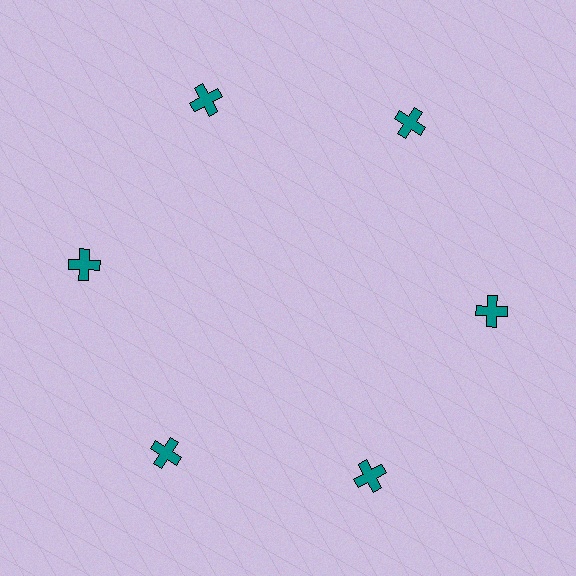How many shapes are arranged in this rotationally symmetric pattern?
There are 6 shapes, arranged in 6 groups of 1.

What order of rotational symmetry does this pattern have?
This pattern has 6-fold rotational symmetry.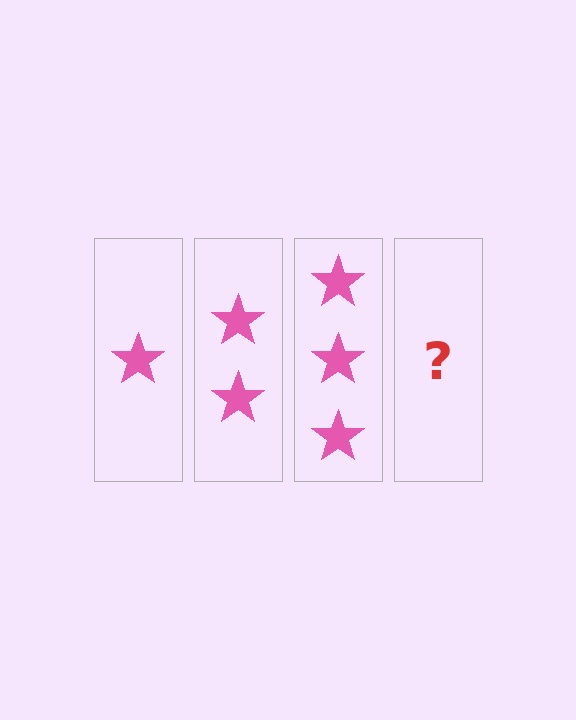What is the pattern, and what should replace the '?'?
The pattern is that each step adds one more star. The '?' should be 4 stars.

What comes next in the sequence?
The next element should be 4 stars.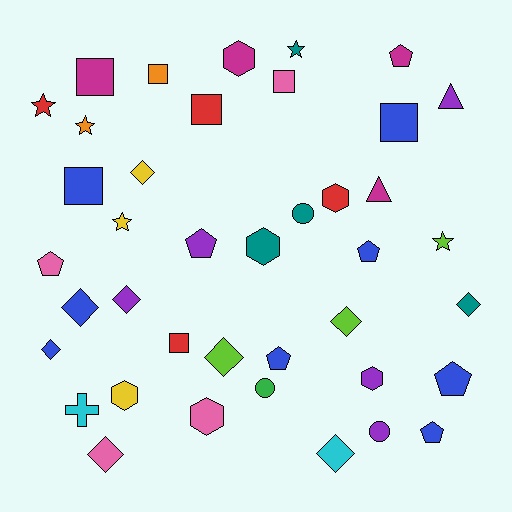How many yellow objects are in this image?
There are 3 yellow objects.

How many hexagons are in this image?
There are 6 hexagons.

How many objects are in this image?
There are 40 objects.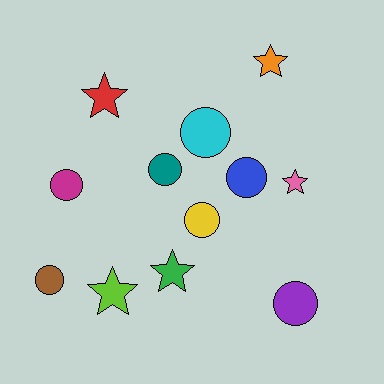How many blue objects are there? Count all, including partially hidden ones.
There is 1 blue object.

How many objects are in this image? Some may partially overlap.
There are 12 objects.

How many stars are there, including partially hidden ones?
There are 5 stars.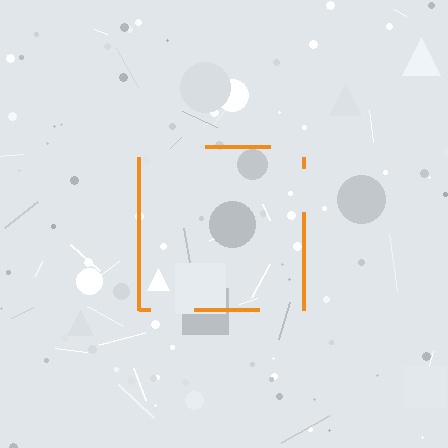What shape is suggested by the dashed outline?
The dashed outline suggests a square.